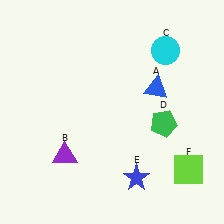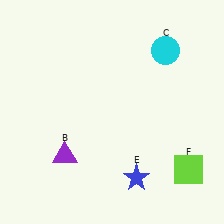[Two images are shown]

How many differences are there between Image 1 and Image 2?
There are 2 differences between the two images.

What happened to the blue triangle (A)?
The blue triangle (A) was removed in Image 2. It was in the top-right area of Image 1.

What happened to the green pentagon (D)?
The green pentagon (D) was removed in Image 2. It was in the bottom-right area of Image 1.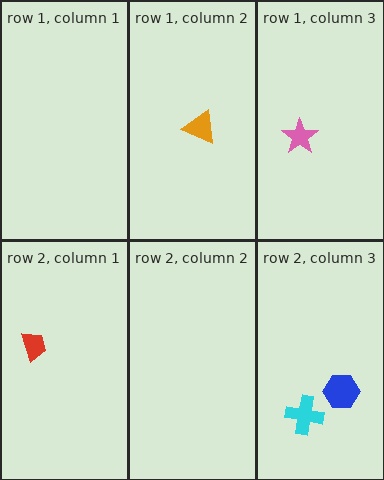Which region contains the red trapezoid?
The row 2, column 1 region.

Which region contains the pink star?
The row 1, column 3 region.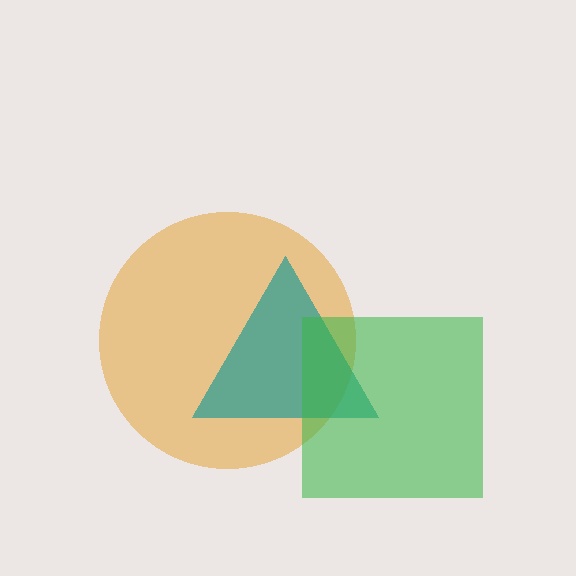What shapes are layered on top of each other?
The layered shapes are: an orange circle, a teal triangle, a green square.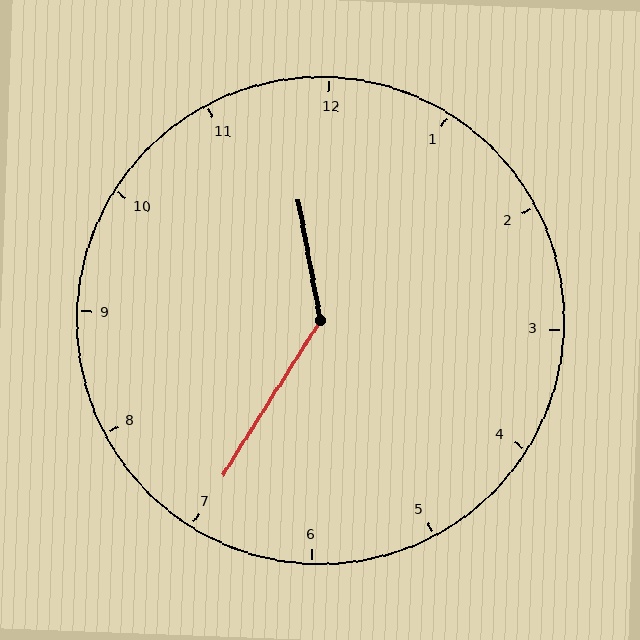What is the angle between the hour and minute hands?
Approximately 138 degrees.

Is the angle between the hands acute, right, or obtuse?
It is obtuse.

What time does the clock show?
11:35.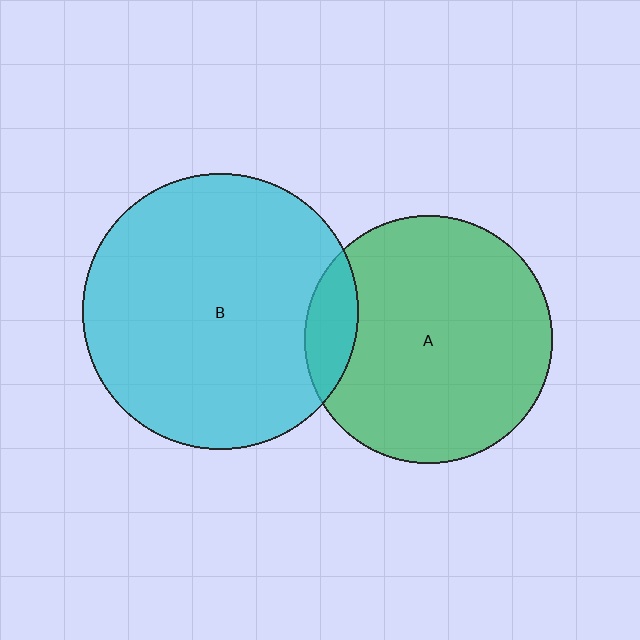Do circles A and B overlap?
Yes.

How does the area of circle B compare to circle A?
Approximately 1.2 times.